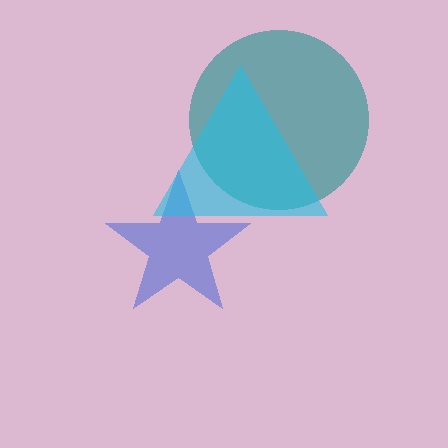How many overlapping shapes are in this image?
There are 3 overlapping shapes in the image.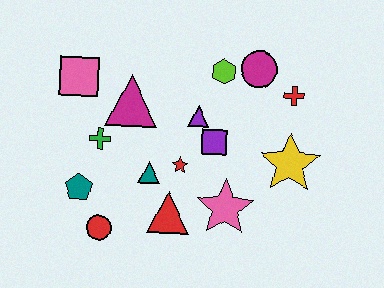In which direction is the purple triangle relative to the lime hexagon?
The purple triangle is below the lime hexagon.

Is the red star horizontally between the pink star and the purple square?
No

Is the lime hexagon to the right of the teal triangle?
Yes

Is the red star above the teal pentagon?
Yes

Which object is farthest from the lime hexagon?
The red circle is farthest from the lime hexagon.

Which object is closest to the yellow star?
The red cross is closest to the yellow star.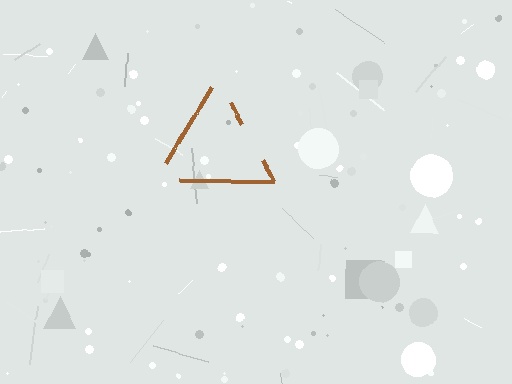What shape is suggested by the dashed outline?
The dashed outline suggests a triangle.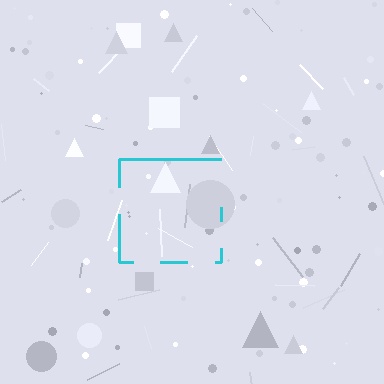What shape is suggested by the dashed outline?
The dashed outline suggests a square.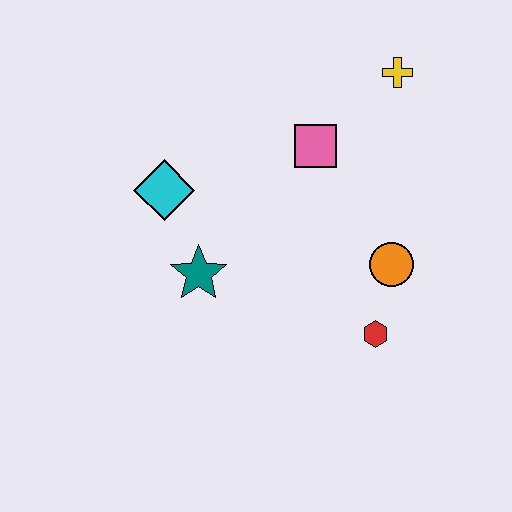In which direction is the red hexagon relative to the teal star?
The red hexagon is to the right of the teal star.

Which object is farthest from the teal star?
The yellow cross is farthest from the teal star.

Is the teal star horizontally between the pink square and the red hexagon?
No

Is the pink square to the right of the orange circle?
No